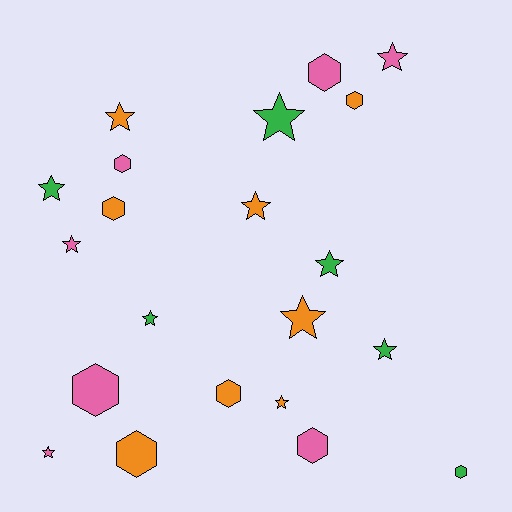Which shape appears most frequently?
Star, with 12 objects.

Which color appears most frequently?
Orange, with 8 objects.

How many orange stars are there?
There are 4 orange stars.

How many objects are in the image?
There are 21 objects.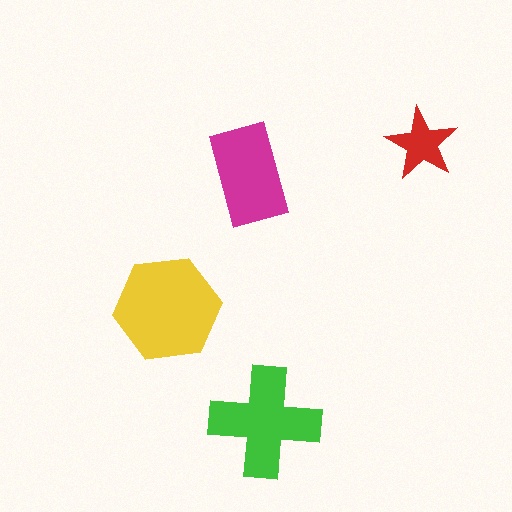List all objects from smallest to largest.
The red star, the magenta rectangle, the green cross, the yellow hexagon.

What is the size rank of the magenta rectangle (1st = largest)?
3rd.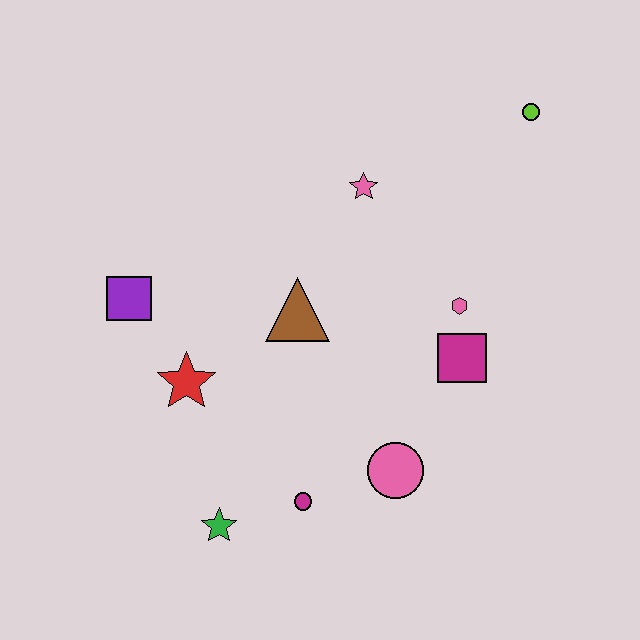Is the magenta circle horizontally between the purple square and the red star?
No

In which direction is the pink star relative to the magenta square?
The pink star is above the magenta square.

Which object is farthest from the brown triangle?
The lime circle is farthest from the brown triangle.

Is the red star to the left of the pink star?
Yes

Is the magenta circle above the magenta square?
No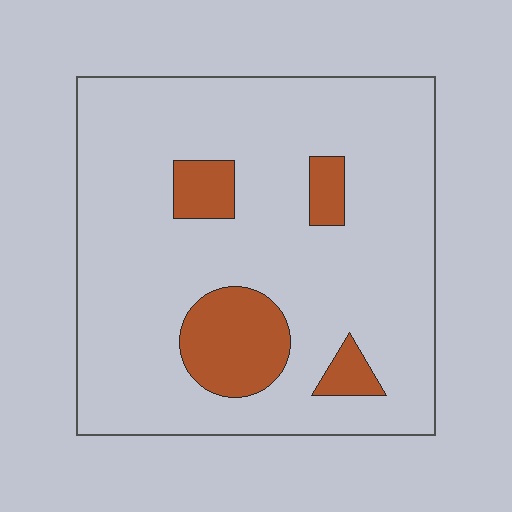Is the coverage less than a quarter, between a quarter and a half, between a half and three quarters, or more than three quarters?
Less than a quarter.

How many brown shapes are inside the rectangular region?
4.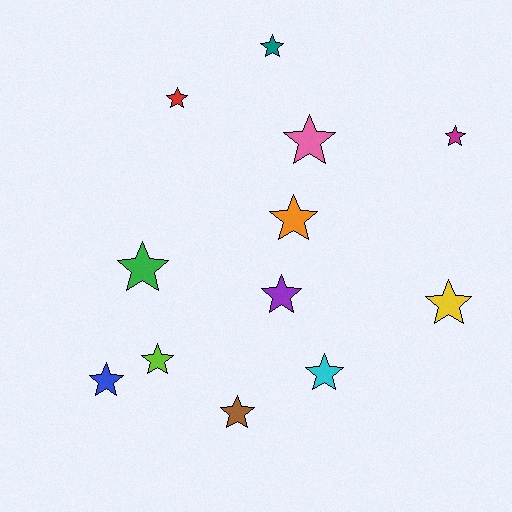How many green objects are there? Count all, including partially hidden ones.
There is 1 green object.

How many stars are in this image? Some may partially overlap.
There are 12 stars.